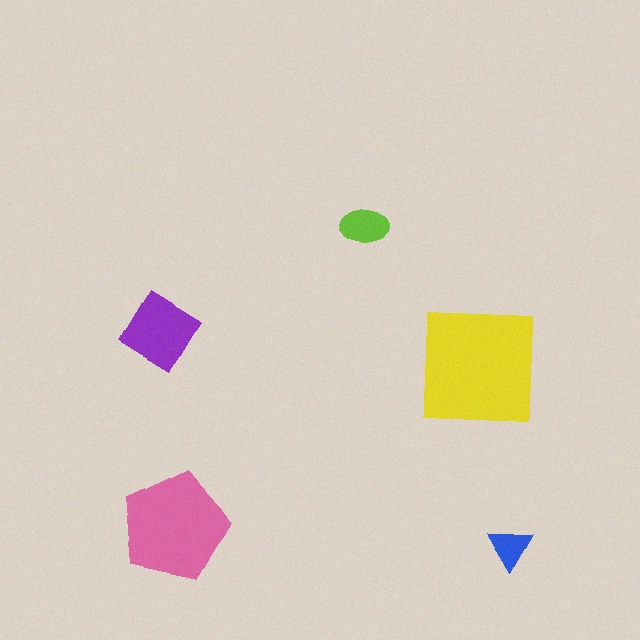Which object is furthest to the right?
The blue triangle is rightmost.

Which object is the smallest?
The blue triangle.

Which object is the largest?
The yellow square.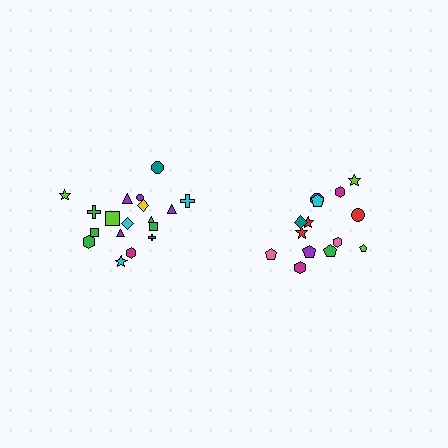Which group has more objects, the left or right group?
The left group.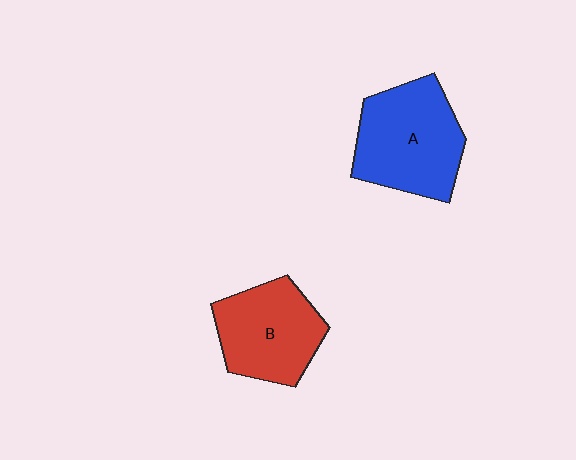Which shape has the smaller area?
Shape B (red).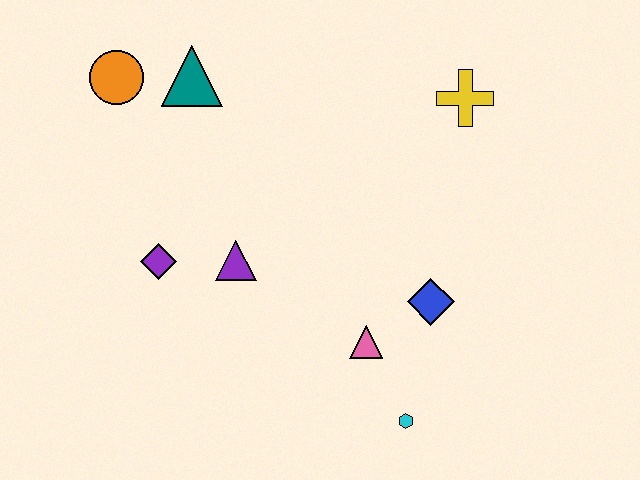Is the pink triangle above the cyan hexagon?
Yes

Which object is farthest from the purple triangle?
The yellow cross is farthest from the purple triangle.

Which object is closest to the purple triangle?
The purple diamond is closest to the purple triangle.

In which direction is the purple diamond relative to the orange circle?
The purple diamond is below the orange circle.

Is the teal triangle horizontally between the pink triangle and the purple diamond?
Yes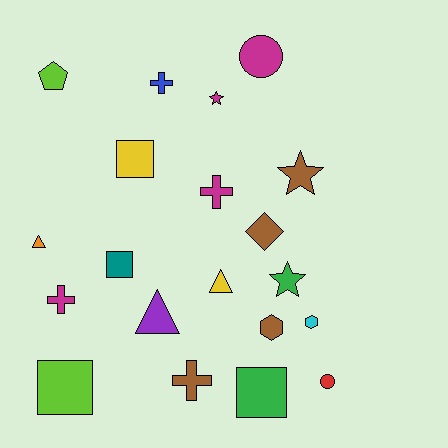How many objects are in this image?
There are 20 objects.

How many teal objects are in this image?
There is 1 teal object.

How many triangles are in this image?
There are 3 triangles.